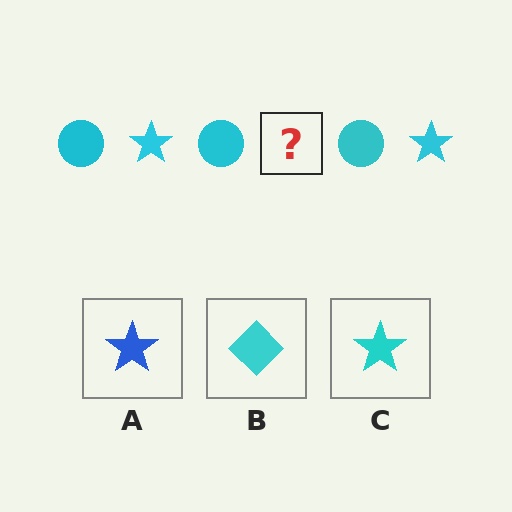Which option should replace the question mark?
Option C.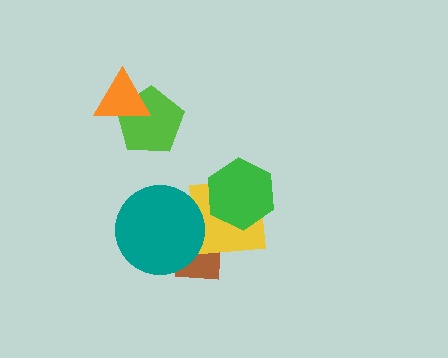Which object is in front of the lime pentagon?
The orange triangle is in front of the lime pentagon.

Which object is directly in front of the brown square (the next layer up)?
The yellow square is directly in front of the brown square.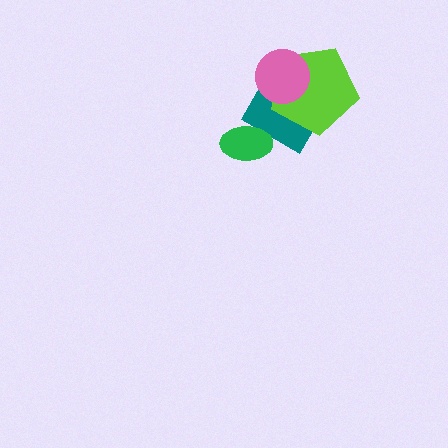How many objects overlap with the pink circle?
2 objects overlap with the pink circle.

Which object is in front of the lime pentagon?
The pink circle is in front of the lime pentagon.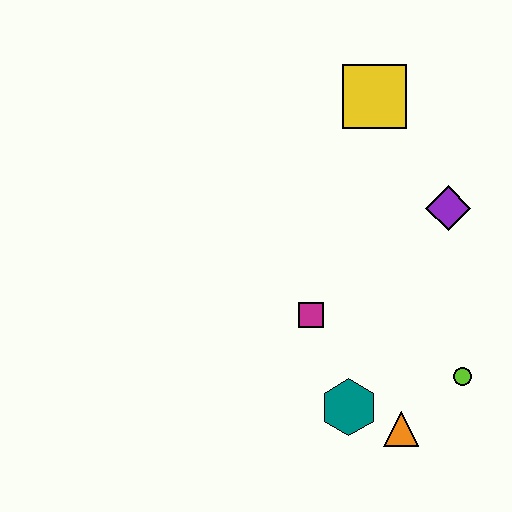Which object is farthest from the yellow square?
The orange triangle is farthest from the yellow square.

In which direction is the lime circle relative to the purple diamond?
The lime circle is below the purple diamond.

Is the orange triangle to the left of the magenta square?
No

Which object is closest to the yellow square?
The purple diamond is closest to the yellow square.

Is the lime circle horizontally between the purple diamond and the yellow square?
No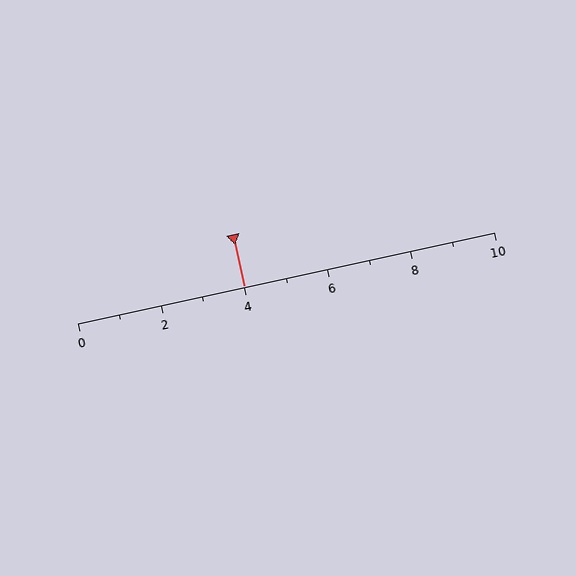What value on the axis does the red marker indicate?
The marker indicates approximately 4.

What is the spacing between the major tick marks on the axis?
The major ticks are spaced 2 apart.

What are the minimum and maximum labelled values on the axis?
The axis runs from 0 to 10.